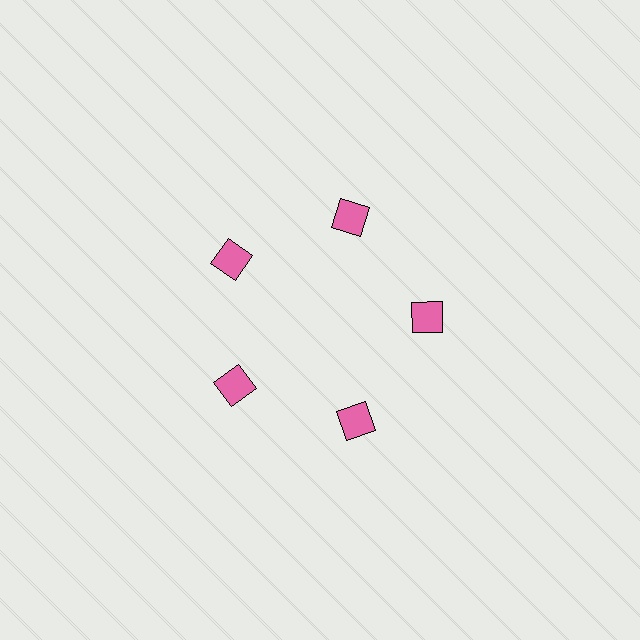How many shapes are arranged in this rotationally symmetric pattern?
There are 5 shapes, arranged in 5 groups of 1.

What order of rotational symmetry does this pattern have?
This pattern has 5-fold rotational symmetry.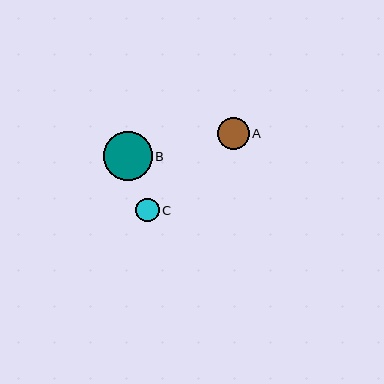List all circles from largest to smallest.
From largest to smallest: B, A, C.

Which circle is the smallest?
Circle C is the smallest with a size of approximately 23 pixels.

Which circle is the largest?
Circle B is the largest with a size of approximately 49 pixels.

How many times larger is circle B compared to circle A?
Circle B is approximately 1.5 times the size of circle A.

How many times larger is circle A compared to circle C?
Circle A is approximately 1.4 times the size of circle C.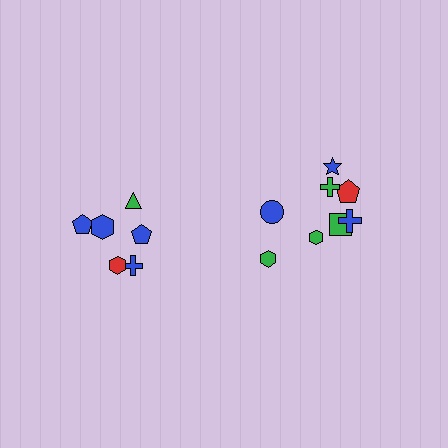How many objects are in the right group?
There are 8 objects.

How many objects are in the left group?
There are 6 objects.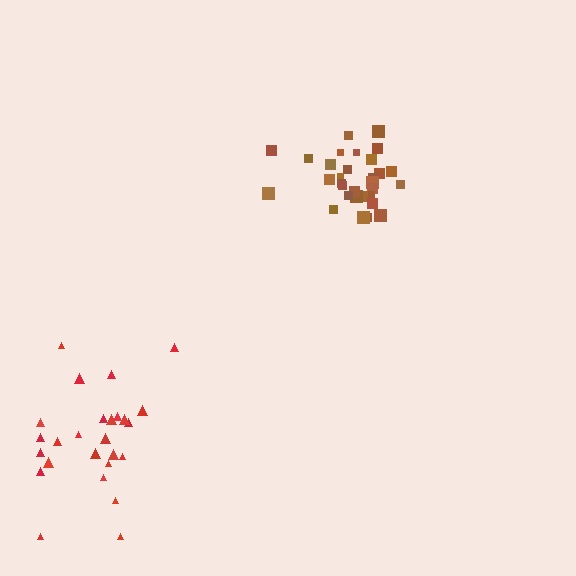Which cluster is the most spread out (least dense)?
Red.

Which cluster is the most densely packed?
Brown.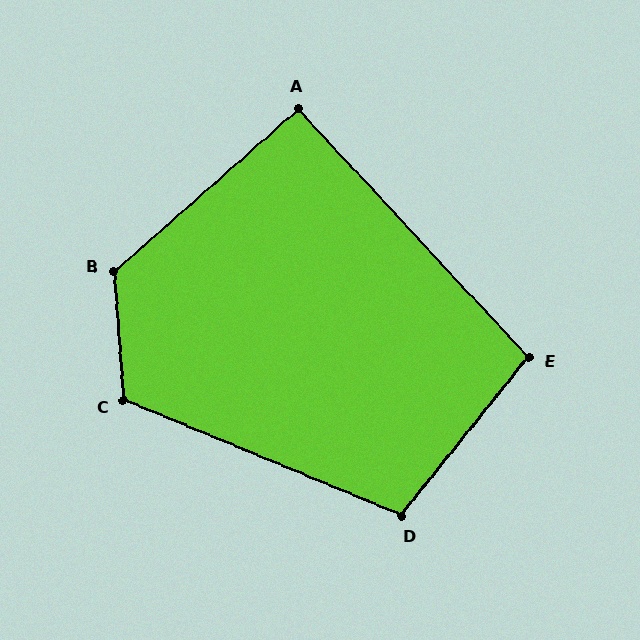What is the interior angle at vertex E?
Approximately 98 degrees (obtuse).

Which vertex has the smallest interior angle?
A, at approximately 91 degrees.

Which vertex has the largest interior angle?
B, at approximately 127 degrees.